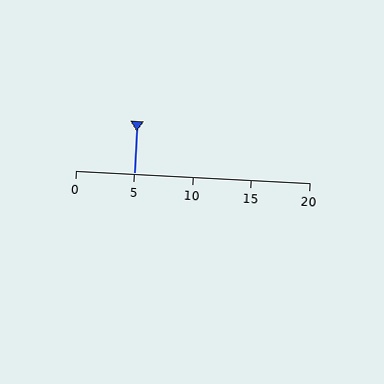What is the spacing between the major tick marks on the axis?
The major ticks are spaced 5 apart.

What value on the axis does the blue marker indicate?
The marker indicates approximately 5.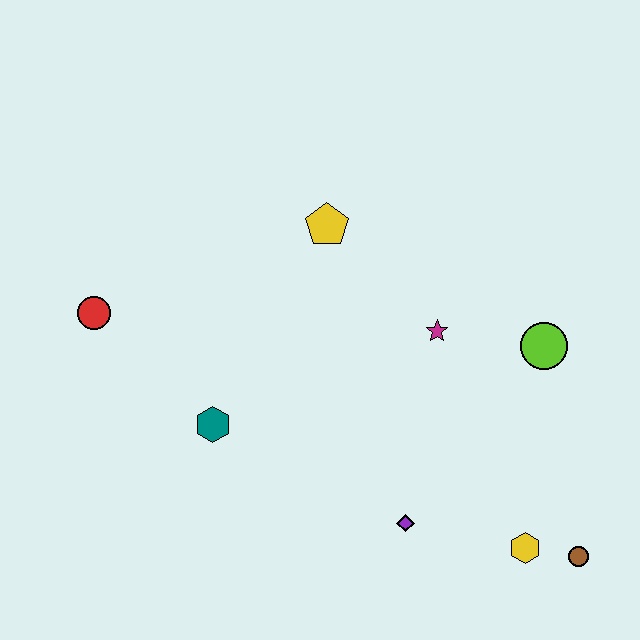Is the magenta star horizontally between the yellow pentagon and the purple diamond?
No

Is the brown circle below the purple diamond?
Yes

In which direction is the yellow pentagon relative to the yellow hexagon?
The yellow pentagon is above the yellow hexagon.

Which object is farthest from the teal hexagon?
The brown circle is farthest from the teal hexagon.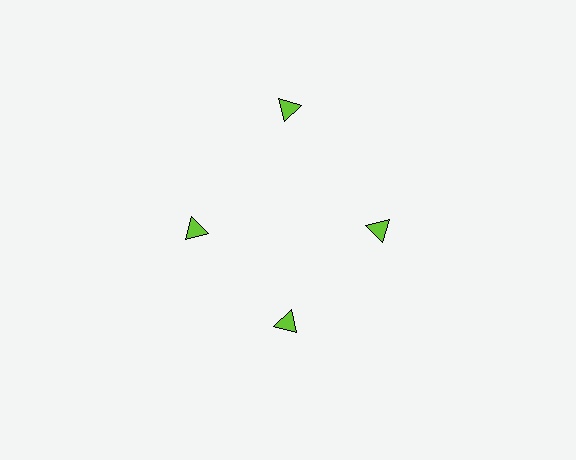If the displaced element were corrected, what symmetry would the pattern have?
It would have 4-fold rotational symmetry — the pattern would map onto itself every 90 degrees.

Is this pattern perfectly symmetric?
No. The 4 lime triangles are arranged in a ring, but one element near the 12 o'clock position is pushed outward from the center, breaking the 4-fold rotational symmetry.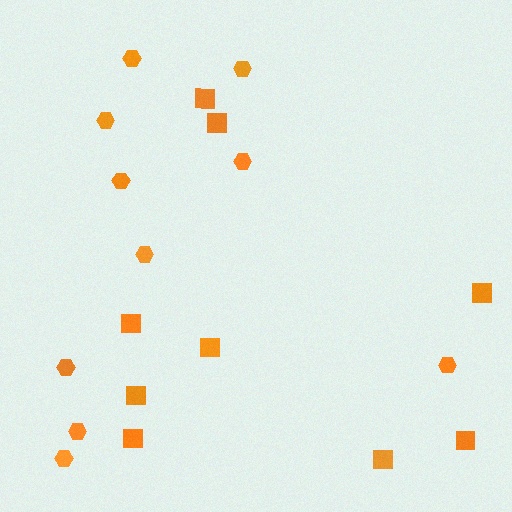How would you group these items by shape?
There are 2 groups: one group of hexagons (10) and one group of squares (9).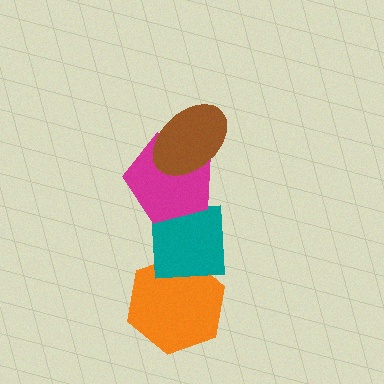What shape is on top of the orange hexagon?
The teal square is on top of the orange hexagon.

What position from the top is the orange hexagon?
The orange hexagon is 4th from the top.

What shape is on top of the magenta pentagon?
The brown ellipse is on top of the magenta pentagon.